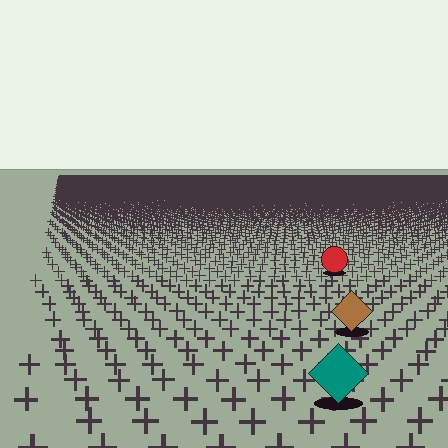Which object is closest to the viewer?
The teal diamond is closest. The texture marks near it are larger and more spread out.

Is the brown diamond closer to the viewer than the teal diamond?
No. The teal diamond is closer — you can tell from the texture gradient: the ground texture is coarser near it.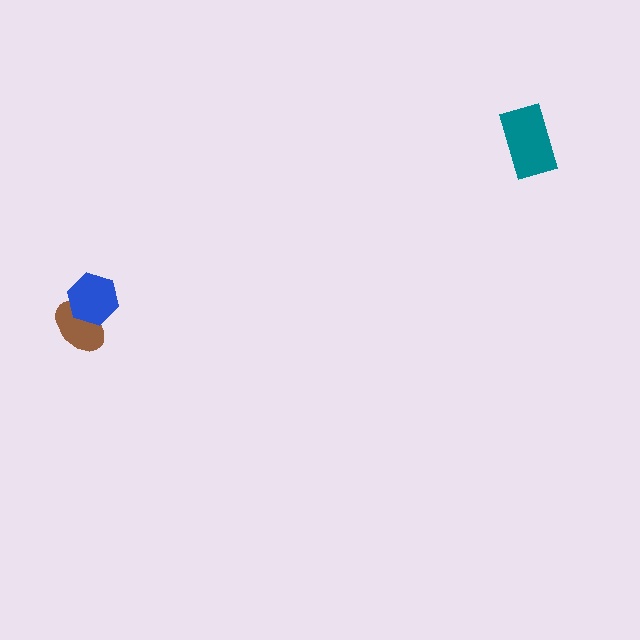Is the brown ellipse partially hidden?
Yes, it is partially covered by another shape.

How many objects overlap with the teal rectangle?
0 objects overlap with the teal rectangle.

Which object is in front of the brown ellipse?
The blue hexagon is in front of the brown ellipse.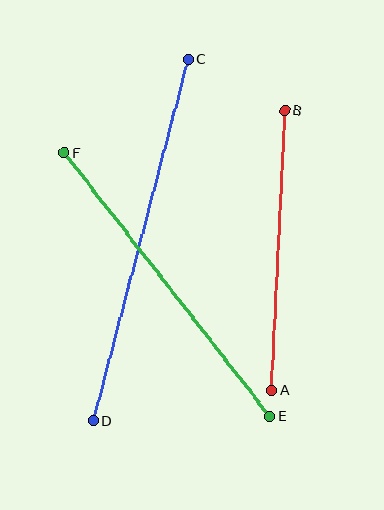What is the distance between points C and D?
The distance is approximately 374 pixels.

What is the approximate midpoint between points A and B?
The midpoint is at approximately (278, 250) pixels.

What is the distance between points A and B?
The distance is approximately 280 pixels.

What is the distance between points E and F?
The distance is approximately 334 pixels.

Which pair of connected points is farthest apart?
Points C and D are farthest apart.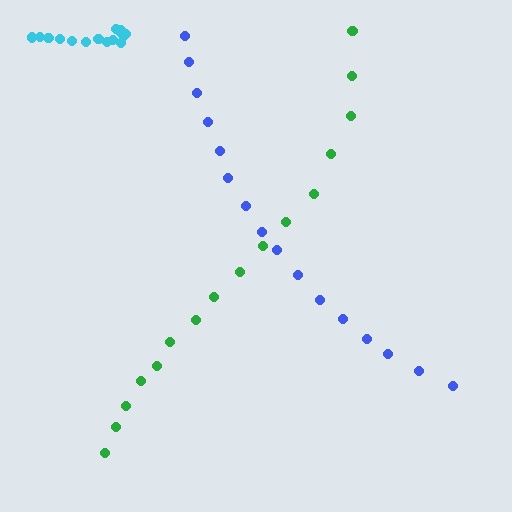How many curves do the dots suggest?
There are 3 distinct paths.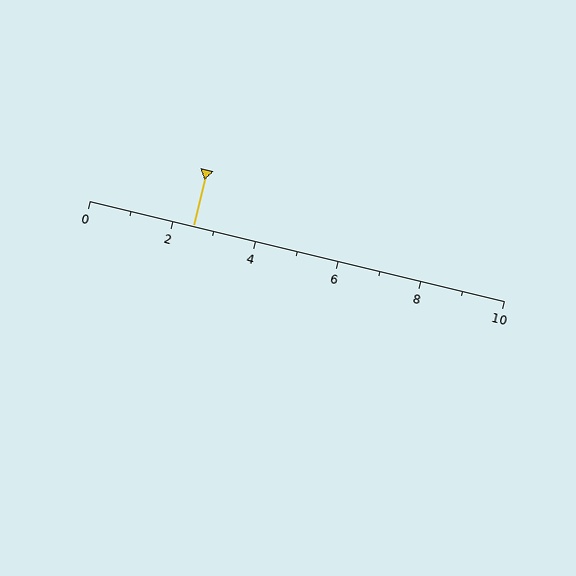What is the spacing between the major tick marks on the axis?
The major ticks are spaced 2 apart.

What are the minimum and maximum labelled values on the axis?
The axis runs from 0 to 10.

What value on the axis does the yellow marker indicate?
The marker indicates approximately 2.5.